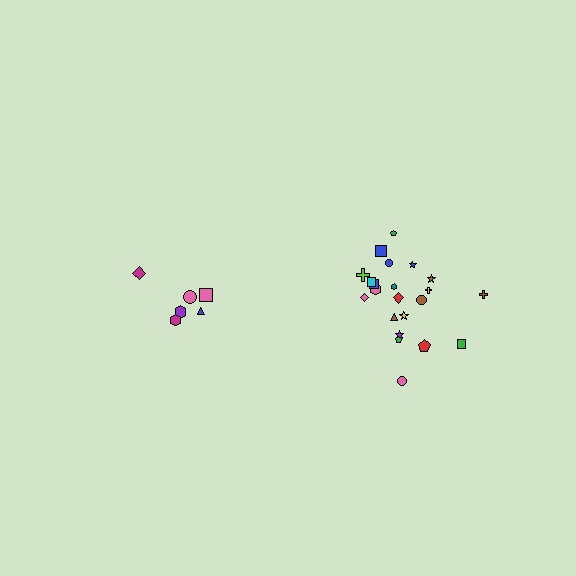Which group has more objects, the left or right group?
The right group.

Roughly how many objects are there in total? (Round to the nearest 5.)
Roughly 30 objects in total.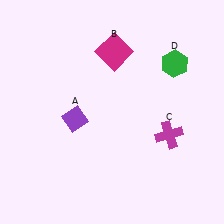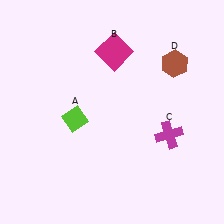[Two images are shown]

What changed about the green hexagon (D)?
In Image 1, D is green. In Image 2, it changed to brown.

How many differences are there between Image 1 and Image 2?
There are 2 differences between the two images.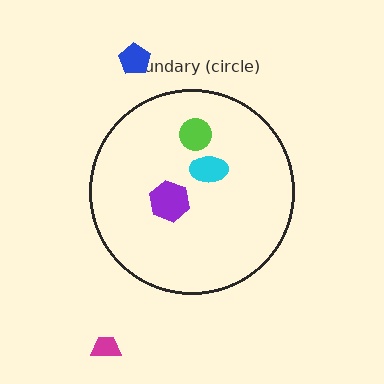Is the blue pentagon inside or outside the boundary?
Outside.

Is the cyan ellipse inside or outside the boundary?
Inside.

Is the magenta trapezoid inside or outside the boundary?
Outside.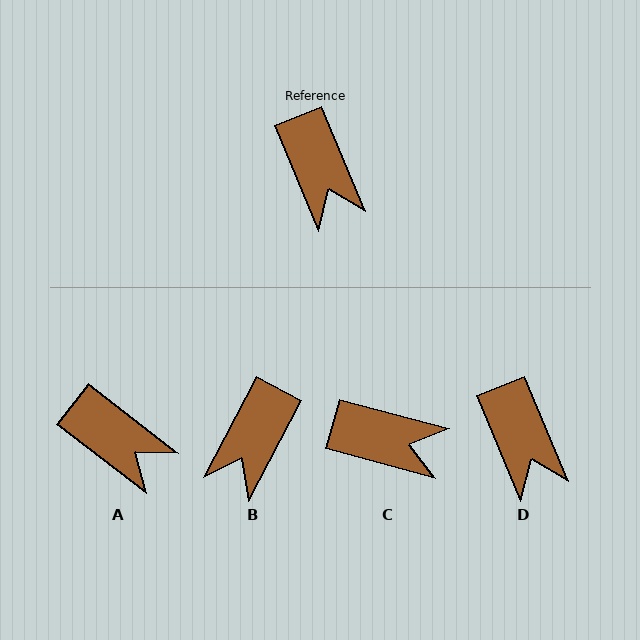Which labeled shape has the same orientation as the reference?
D.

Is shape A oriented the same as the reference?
No, it is off by about 30 degrees.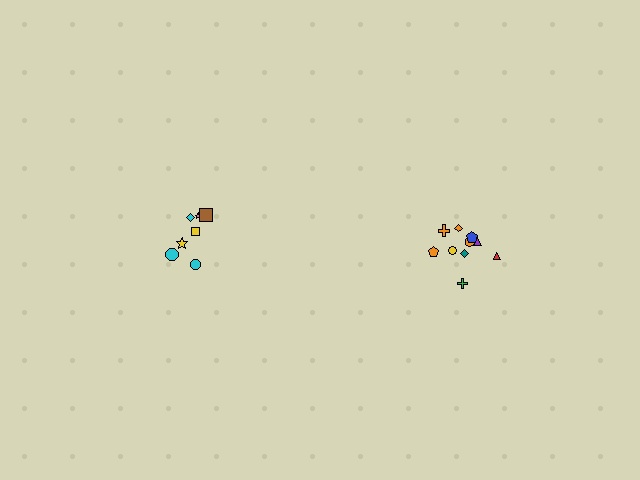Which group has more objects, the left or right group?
The right group.